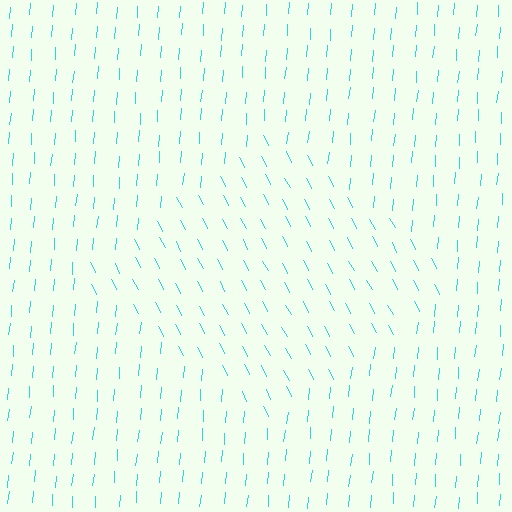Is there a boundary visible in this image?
Yes, there is a texture boundary formed by a change in line orientation.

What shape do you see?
I see a diamond.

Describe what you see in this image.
The image is filled with small cyan line segments. A diamond region in the image has lines oriented differently from the surrounding lines, creating a visible texture boundary.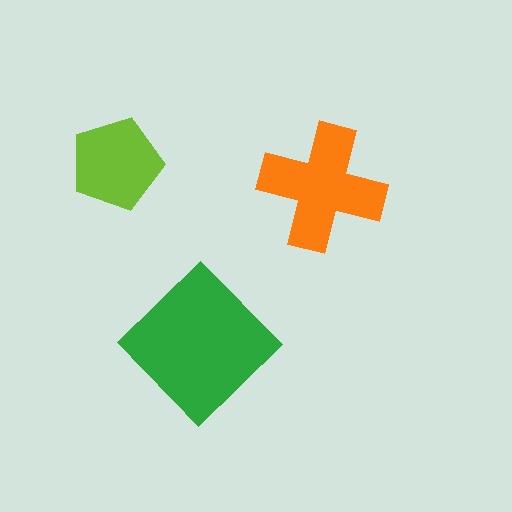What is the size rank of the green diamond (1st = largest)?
1st.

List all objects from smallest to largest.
The lime pentagon, the orange cross, the green diamond.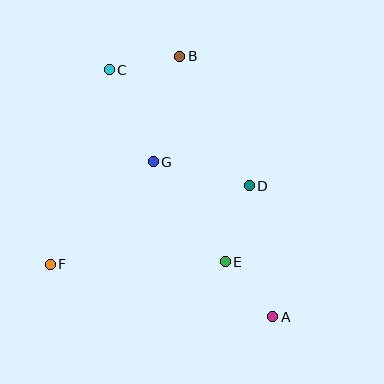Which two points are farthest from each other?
Points A and C are farthest from each other.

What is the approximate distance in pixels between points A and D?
The distance between A and D is approximately 133 pixels.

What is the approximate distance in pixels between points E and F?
The distance between E and F is approximately 175 pixels.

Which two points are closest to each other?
Points B and C are closest to each other.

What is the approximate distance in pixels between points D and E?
The distance between D and E is approximately 80 pixels.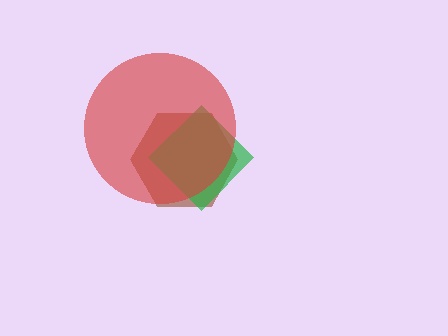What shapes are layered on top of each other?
The layered shapes are: a brown hexagon, a green diamond, a red circle.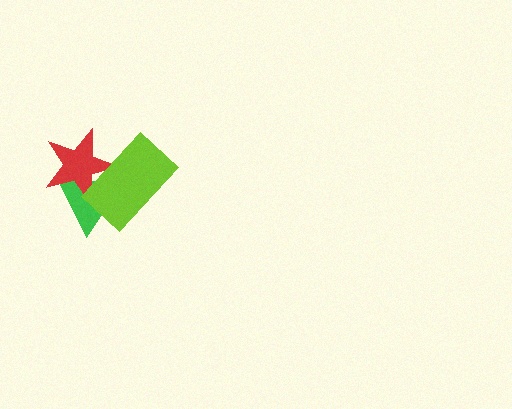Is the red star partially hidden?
Yes, it is partially covered by another shape.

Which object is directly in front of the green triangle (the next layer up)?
The red star is directly in front of the green triangle.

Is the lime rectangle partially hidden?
No, no other shape covers it.